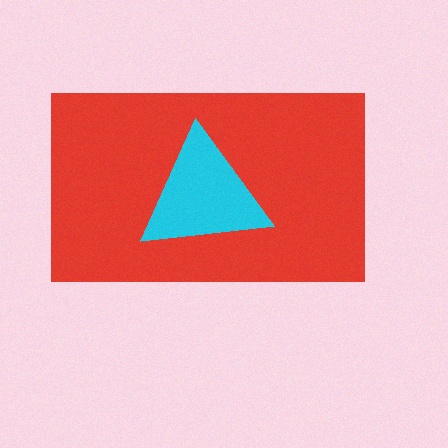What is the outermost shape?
The red rectangle.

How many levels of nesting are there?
2.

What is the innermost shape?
The cyan triangle.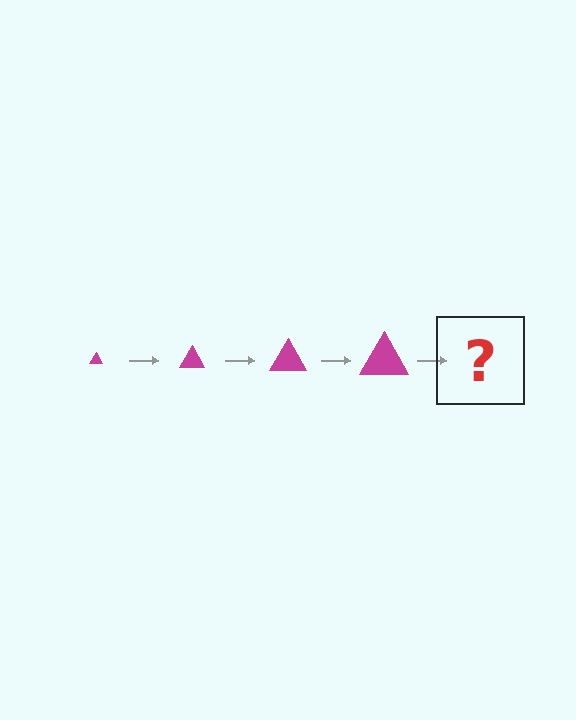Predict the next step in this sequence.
The next step is a magenta triangle, larger than the previous one.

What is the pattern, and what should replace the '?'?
The pattern is that the triangle gets progressively larger each step. The '?' should be a magenta triangle, larger than the previous one.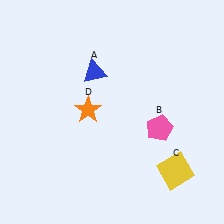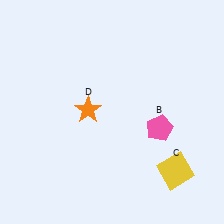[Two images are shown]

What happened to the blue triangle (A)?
The blue triangle (A) was removed in Image 2. It was in the top-left area of Image 1.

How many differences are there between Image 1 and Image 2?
There is 1 difference between the two images.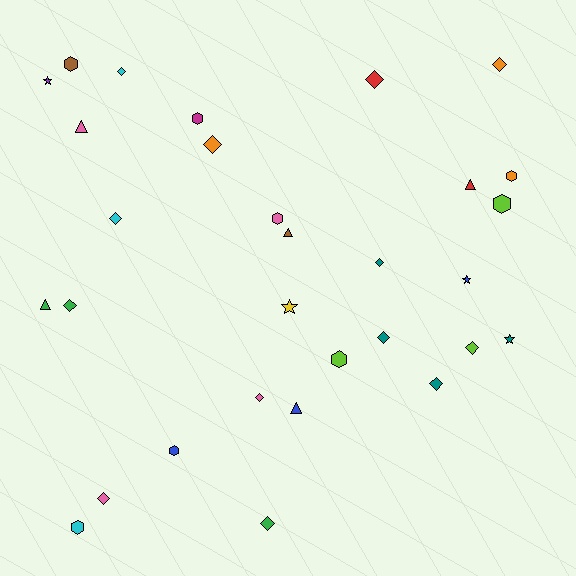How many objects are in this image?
There are 30 objects.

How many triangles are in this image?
There are 5 triangles.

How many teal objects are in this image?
There are 4 teal objects.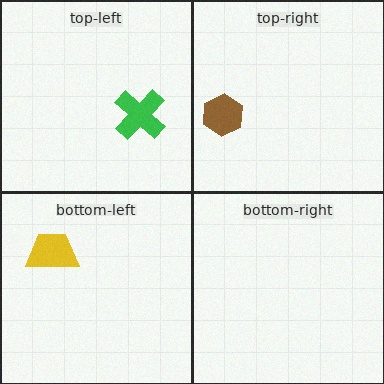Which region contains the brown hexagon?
The top-right region.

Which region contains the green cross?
The top-left region.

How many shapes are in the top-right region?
1.